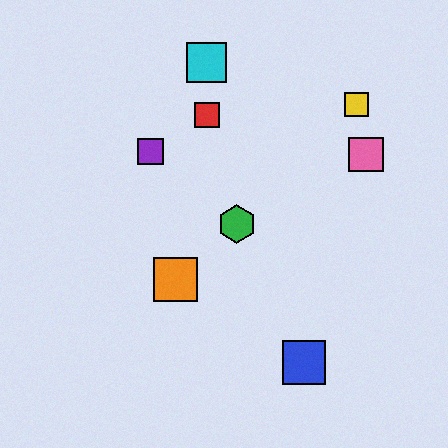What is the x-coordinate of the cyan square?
The cyan square is at x≈207.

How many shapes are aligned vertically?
2 shapes (the red square, the cyan square) are aligned vertically.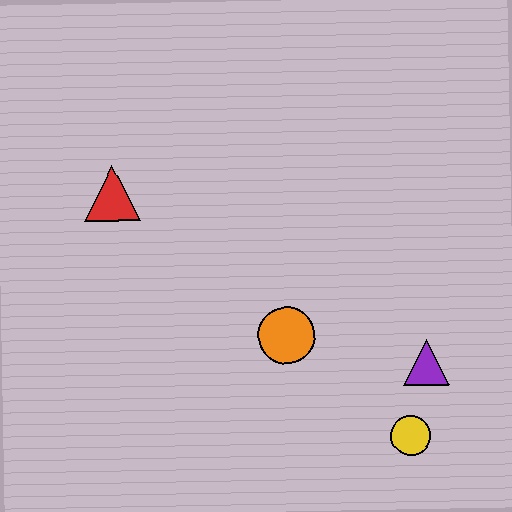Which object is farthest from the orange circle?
The red triangle is farthest from the orange circle.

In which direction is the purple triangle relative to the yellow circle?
The purple triangle is above the yellow circle.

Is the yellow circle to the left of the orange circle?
No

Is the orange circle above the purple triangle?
Yes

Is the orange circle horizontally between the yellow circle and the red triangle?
Yes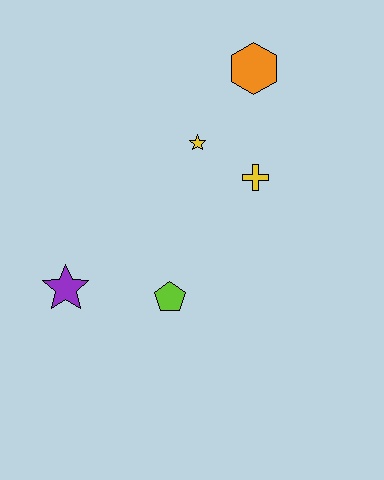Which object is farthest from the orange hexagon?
The purple star is farthest from the orange hexagon.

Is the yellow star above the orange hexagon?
No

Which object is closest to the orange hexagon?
The yellow star is closest to the orange hexagon.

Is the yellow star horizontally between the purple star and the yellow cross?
Yes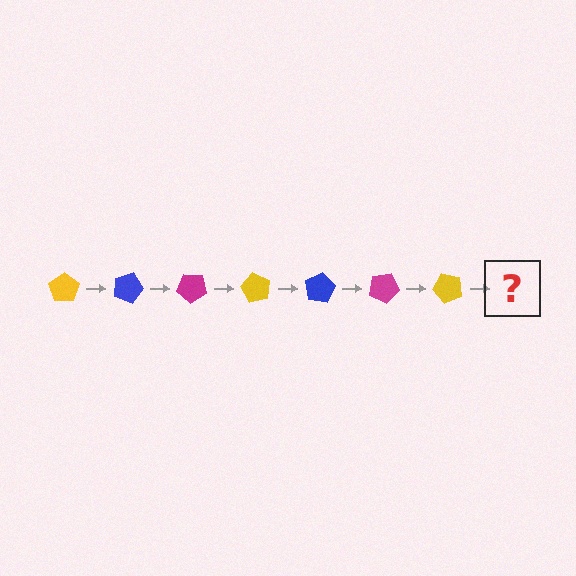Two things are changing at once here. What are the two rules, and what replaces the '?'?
The two rules are that it rotates 20 degrees each step and the color cycles through yellow, blue, and magenta. The '?' should be a blue pentagon, rotated 140 degrees from the start.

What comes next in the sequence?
The next element should be a blue pentagon, rotated 140 degrees from the start.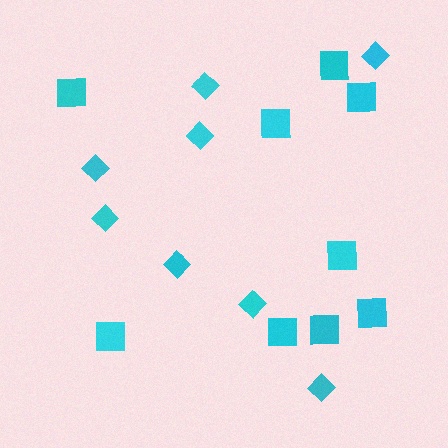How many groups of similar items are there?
There are 2 groups: one group of squares (9) and one group of diamonds (8).